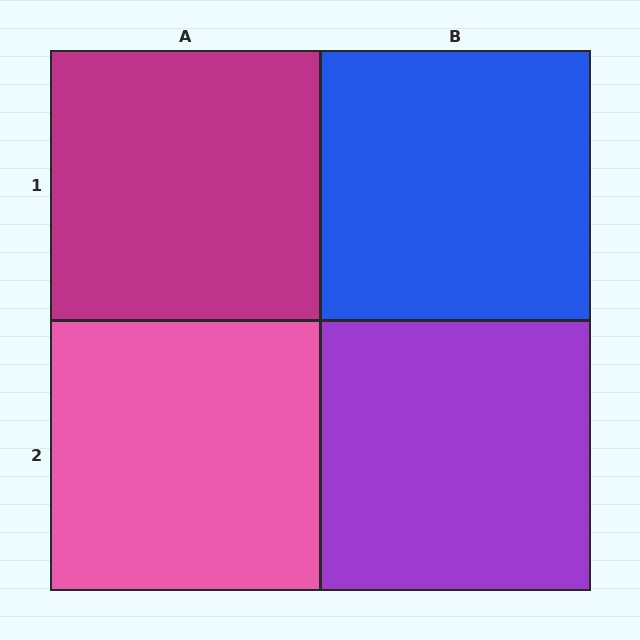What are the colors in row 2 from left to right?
Pink, purple.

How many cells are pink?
1 cell is pink.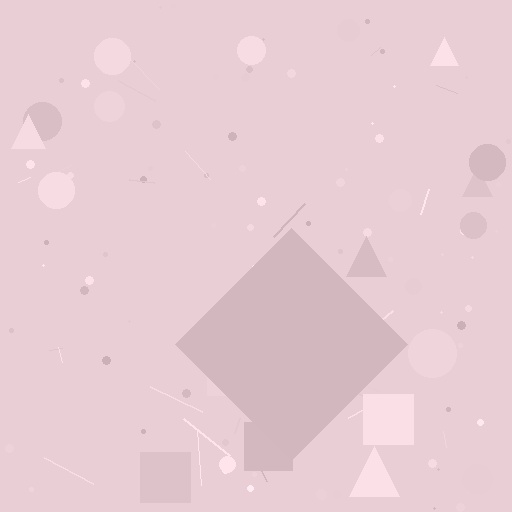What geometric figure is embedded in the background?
A diamond is embedded in the background.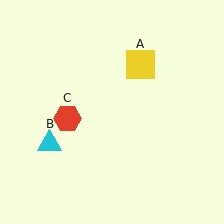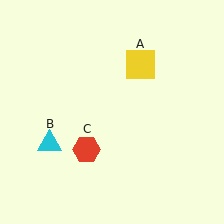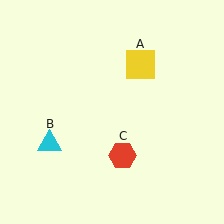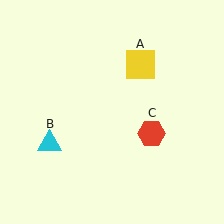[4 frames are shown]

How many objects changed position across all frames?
1 object changed position: red hexagon (object C).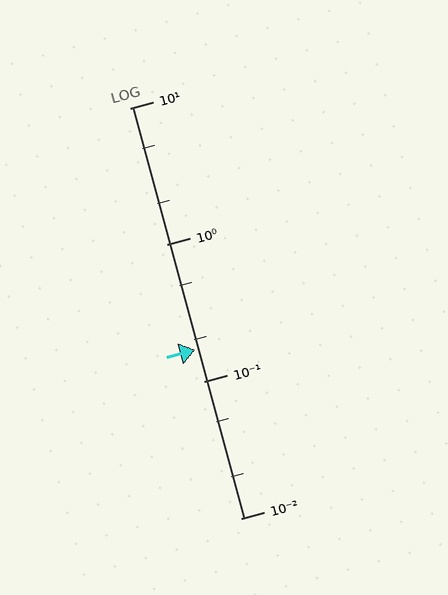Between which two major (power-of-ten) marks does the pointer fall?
The pointer is between 0.1 and 1.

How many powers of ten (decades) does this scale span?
The scale spans 3 decades, from 0.01 to 10.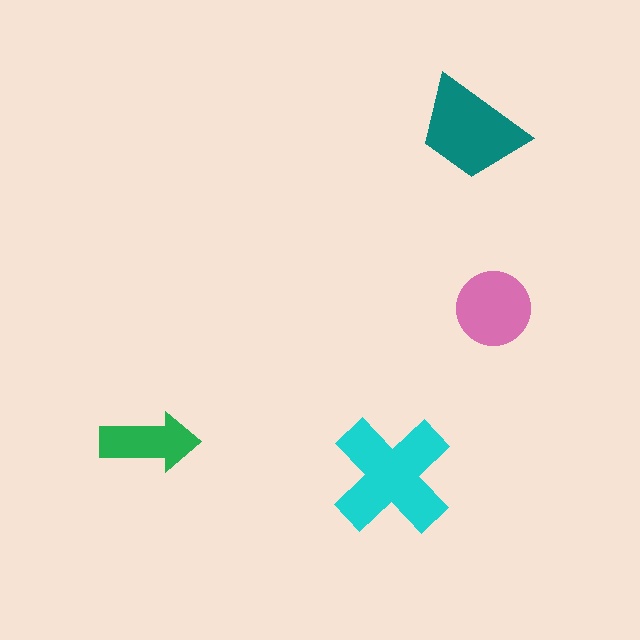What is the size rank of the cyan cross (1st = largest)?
1st.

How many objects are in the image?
There are 4 objects in the image.